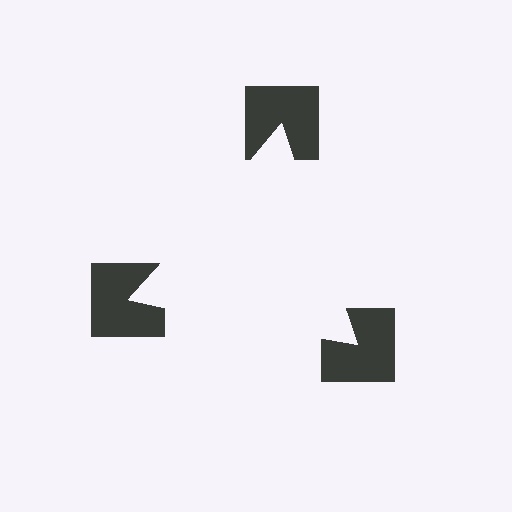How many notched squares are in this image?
There are 3 — one at each vertex of the illusory triangle.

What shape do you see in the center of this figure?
An illusory triangle — its edges are inferred from the aligned wedge cuts in the notched squares, not physically drawn.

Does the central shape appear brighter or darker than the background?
It typically appears slightly brighter than the background, even though no actual brightness change is drawn.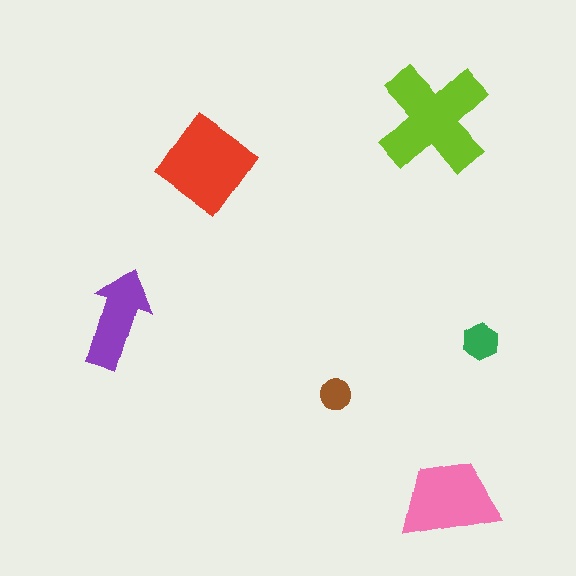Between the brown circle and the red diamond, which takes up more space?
The red diamond.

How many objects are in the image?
There are 6 objects in the image.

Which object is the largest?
The lime cross.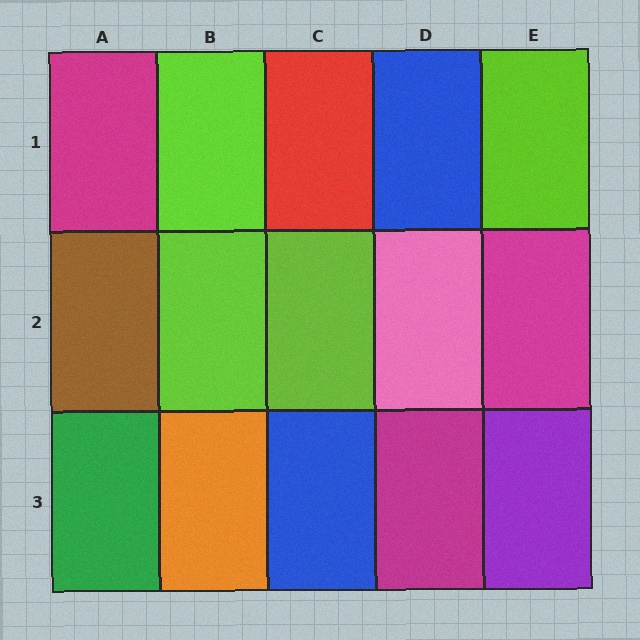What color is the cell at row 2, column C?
Lime.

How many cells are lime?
4 cells are lime.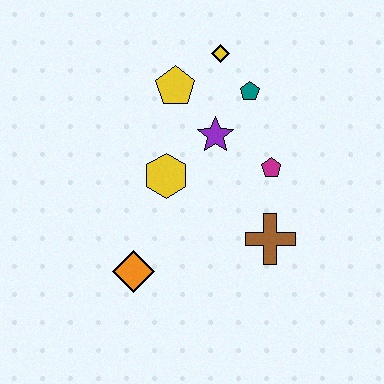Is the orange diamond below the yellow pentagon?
Yes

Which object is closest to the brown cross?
The magenta pentagon is closest to the brown cross.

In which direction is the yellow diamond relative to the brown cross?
The yellow diamond is above the brown cross.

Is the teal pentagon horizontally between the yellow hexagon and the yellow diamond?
No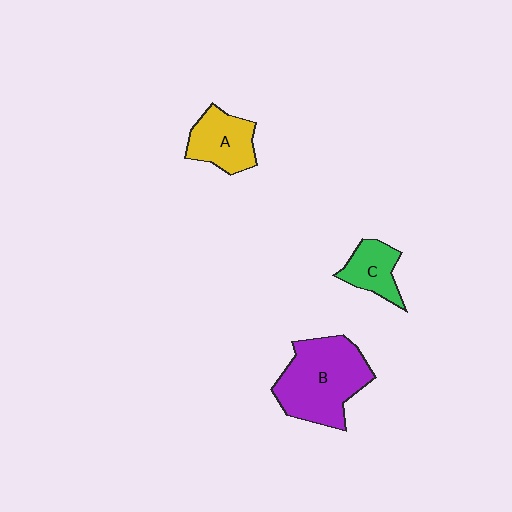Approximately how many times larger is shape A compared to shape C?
Approximately 1.3 times.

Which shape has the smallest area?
Shape C (green).